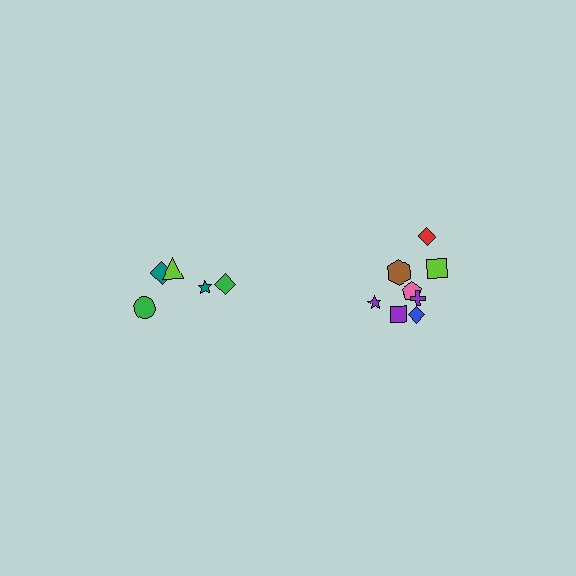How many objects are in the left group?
There are 5 objects.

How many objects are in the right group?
There are 8 objects.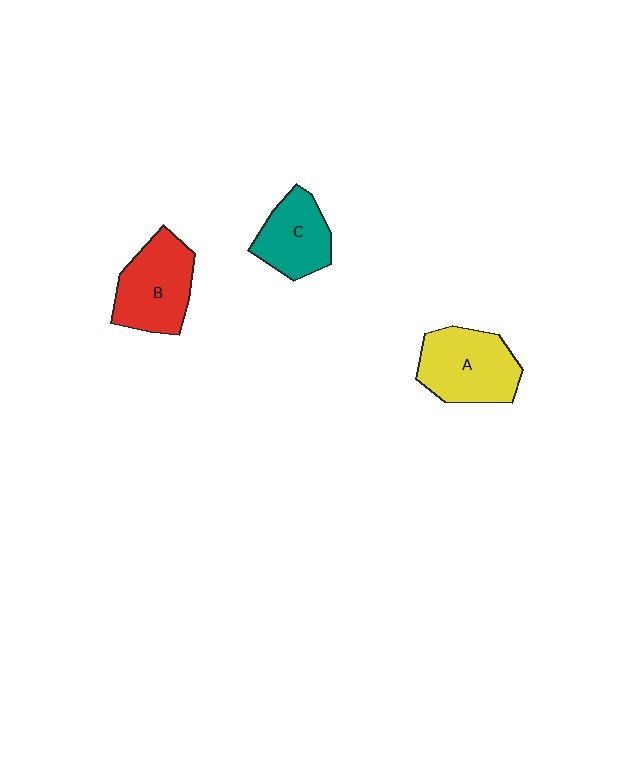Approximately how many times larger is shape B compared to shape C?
Approximately 1.3 times.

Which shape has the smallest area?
Shape C (teal).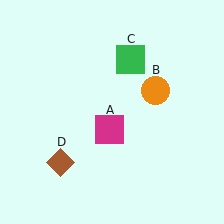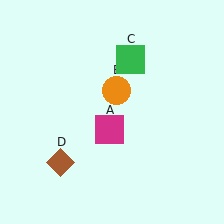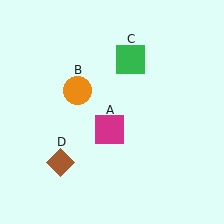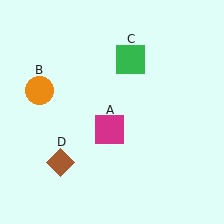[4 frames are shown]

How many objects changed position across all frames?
1 object changed position: orange circle (object B).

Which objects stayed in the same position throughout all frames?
Magenta square (object A) and green square (object C) and brown diamond (object D) remained stationary.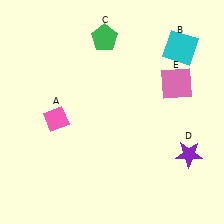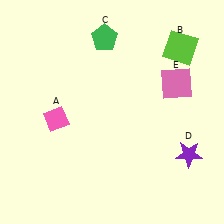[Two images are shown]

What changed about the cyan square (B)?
In Image 1, B is cyan. In Image 2, it changed to lime.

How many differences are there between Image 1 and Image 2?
There is 1 difference between the two images.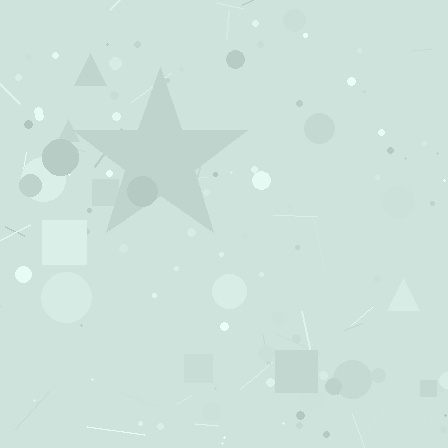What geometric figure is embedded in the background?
A star is embedded in the background.